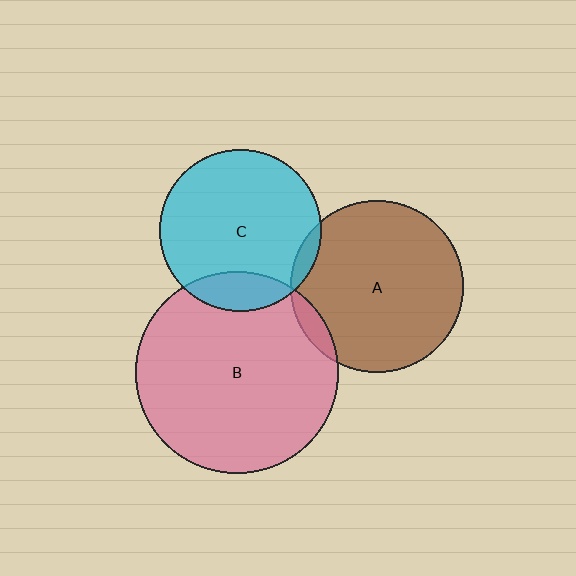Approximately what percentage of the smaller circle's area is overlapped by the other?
Approximately 5%.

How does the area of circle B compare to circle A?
Approximately 1.4 times.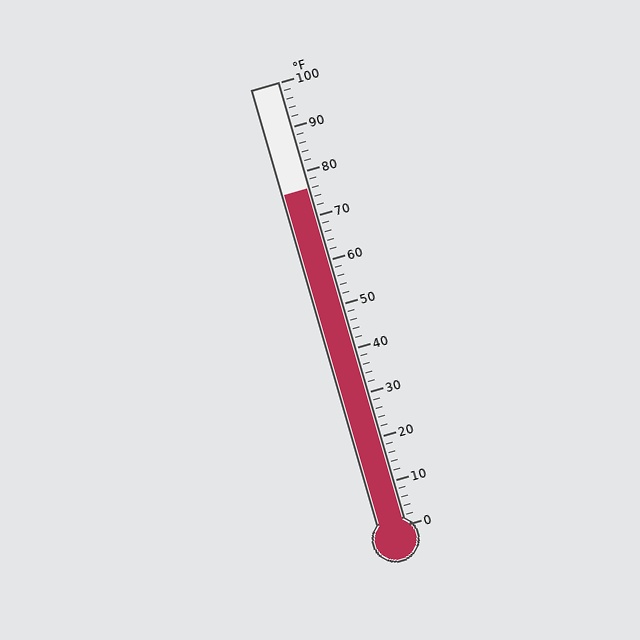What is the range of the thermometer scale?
The thermometer scale ranges from 0°F to 100°F.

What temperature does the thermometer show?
The thermometer shows approximately 76°F.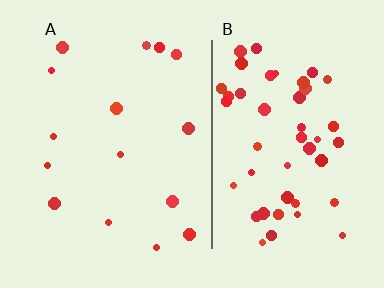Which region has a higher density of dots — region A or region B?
B (the right).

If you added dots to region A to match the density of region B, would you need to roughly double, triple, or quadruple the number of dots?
Approximately triple.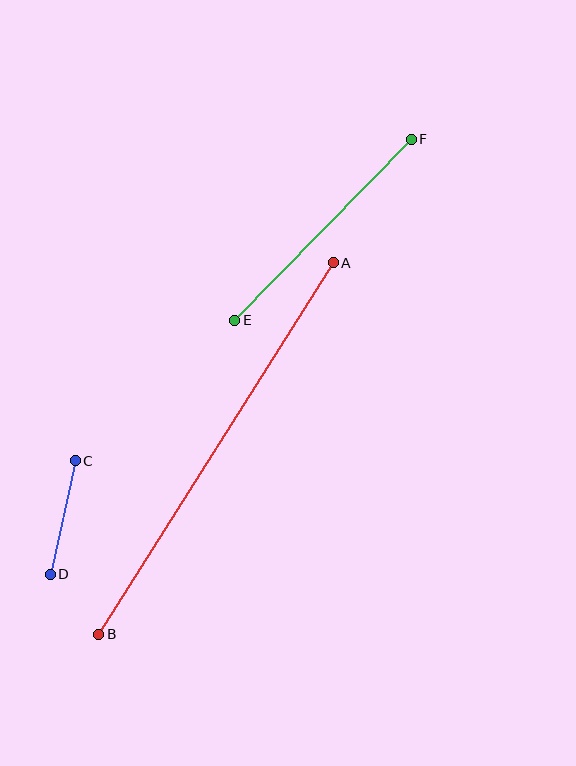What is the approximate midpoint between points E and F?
The midpoint is at approximately (323, 230) pixels.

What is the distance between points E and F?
The distance is approximately 253 pixels.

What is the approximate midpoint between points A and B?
The midpoint is at approximately (216, 449) pixels.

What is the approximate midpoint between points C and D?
The midpoint is at approximately (63, 517) pixels.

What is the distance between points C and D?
The distance is approximately 116 pixels.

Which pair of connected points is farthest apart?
Points A and B are farthest apart.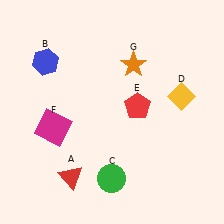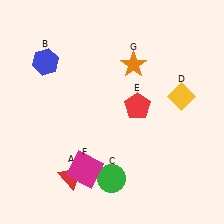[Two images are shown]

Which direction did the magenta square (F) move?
The magenta square (F) moved down.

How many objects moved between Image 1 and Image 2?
1 object moved between the two images.